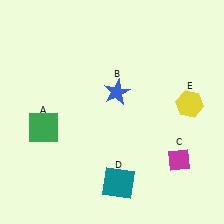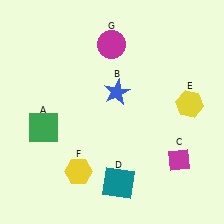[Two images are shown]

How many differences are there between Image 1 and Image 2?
There are 2 differences between the two images.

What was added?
A yellow hexagon (F), a magenta circle (G) were added in Image 2.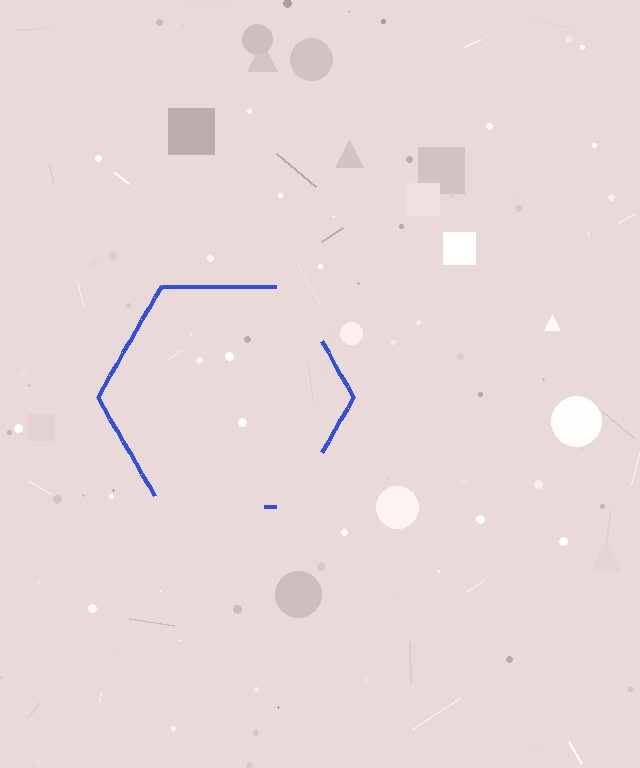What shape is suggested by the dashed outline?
The dashed outline suggests a hexagon.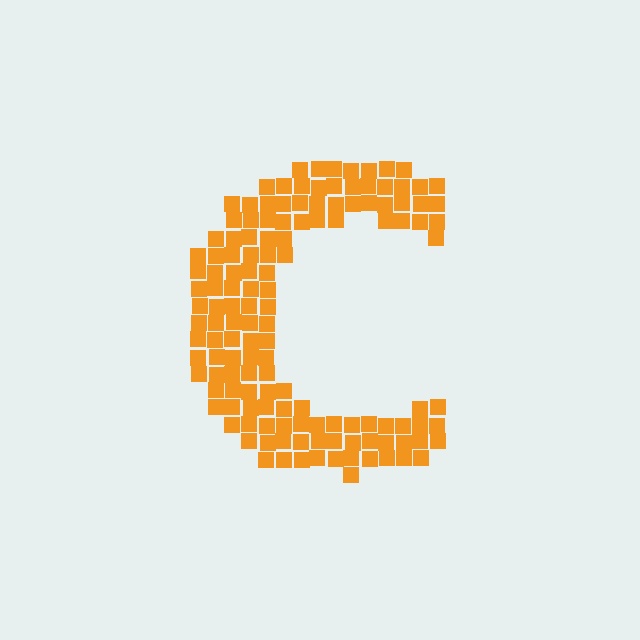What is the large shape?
The large shape is the letter C.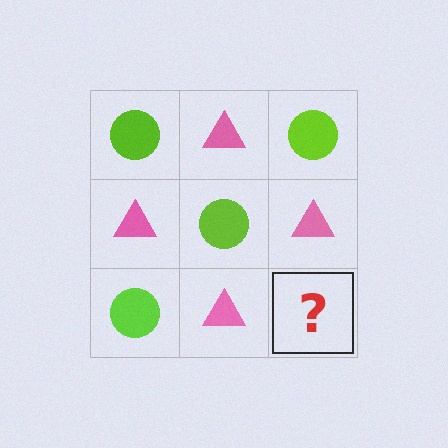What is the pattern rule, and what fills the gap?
The rule is that it alternates lime circle and pink triangle in a checkerboard pattern. The gap should be filled with a lime circle.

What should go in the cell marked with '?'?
The missing cell should contain a lime circle.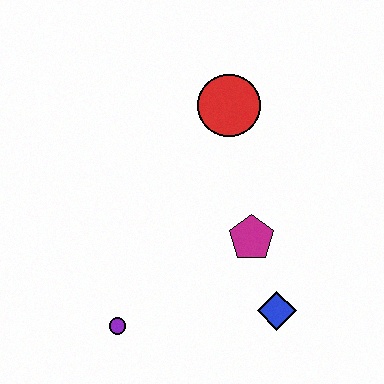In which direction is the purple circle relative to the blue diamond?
The purple circle is to the left of the blue diamond.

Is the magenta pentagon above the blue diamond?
Yes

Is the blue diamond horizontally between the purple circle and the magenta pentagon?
No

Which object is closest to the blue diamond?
The magenta pentagon is closest to the blue diamond.